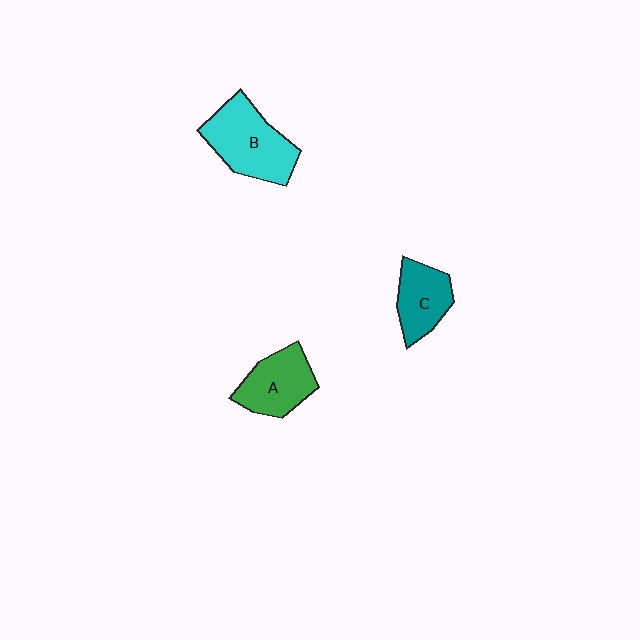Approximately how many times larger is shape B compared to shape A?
Approximately 1.3 times.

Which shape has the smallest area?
Shape C (teal).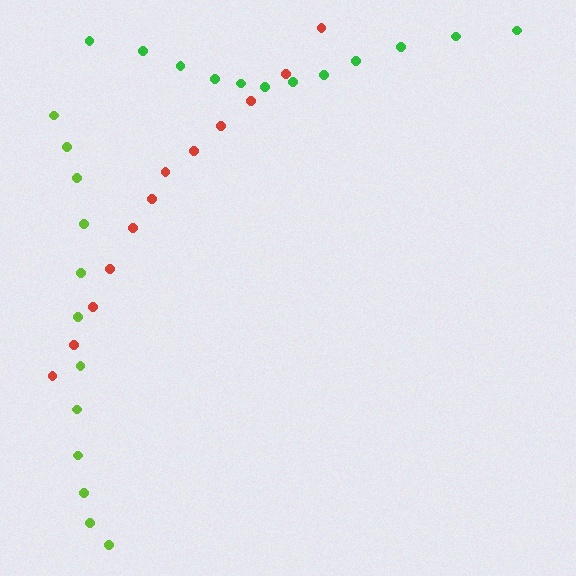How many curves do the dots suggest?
There are 3 distinct paths.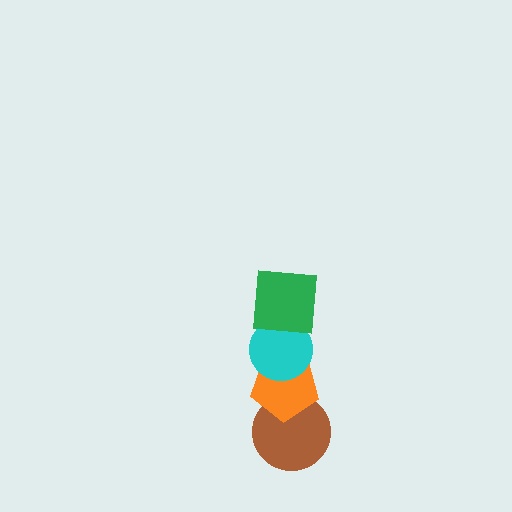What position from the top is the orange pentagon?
The orange pentagon is 3rd from the top.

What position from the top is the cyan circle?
The cyan circle is 2nd from the top.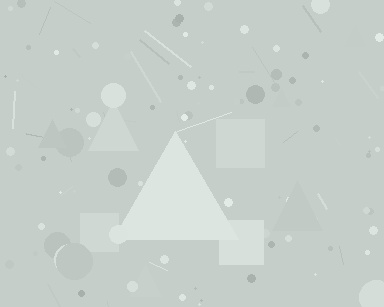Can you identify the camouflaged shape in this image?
The camouflaged shape is a triangle.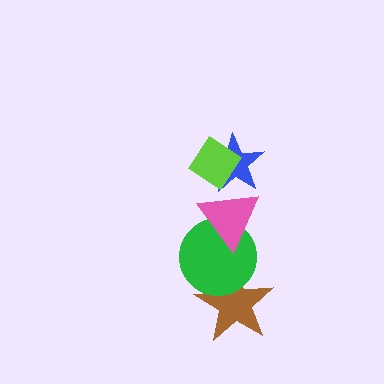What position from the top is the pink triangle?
The pink triangle is 3rd from the top.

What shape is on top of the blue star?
The lime diamond is on top of the blue star.